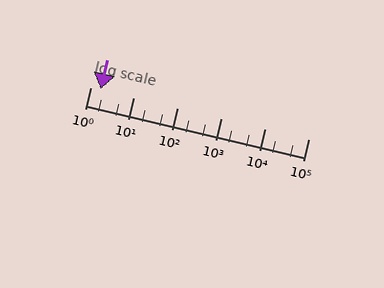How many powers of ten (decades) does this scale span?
The scale spans 5 decades, from 1 to 100000.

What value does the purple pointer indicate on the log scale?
The pointer indicates approximately 1.7.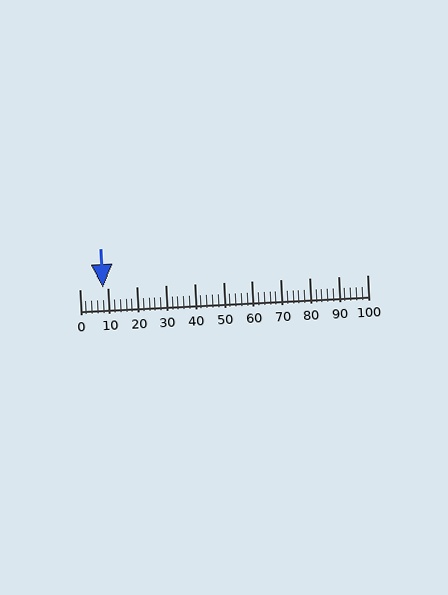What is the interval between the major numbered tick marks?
The major tick marks are spaced 10 units apart.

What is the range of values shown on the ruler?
The ruler shows values from 0 to 100.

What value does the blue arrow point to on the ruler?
The blue arrow points to approximately 8.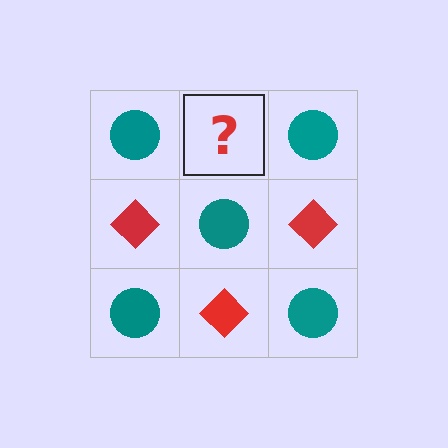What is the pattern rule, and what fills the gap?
The rule is that it alternates teal circle and red diamond in a checkerboard pattern. The gap should be filled with a red diamond.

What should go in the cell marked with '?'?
The missing cell should contain a red diamond.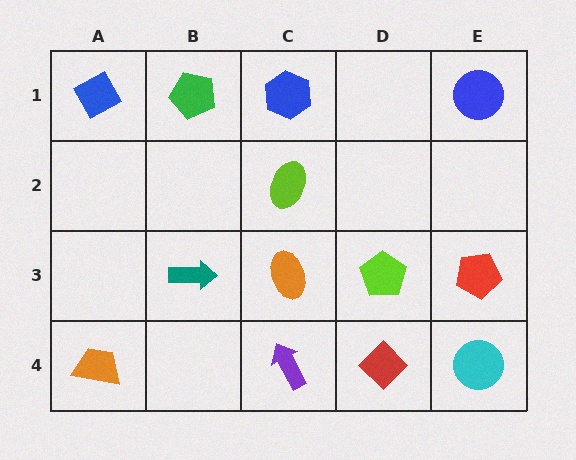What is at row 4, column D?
A red diamond.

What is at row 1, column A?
A blue diamond.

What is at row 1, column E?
A blue circle.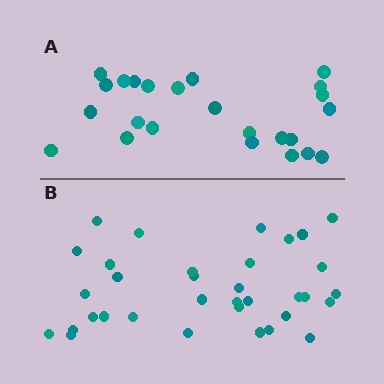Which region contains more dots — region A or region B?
Region B (the bottom region) has more dots.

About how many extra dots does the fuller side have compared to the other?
Region B has roughly 10 or so more dots than region A.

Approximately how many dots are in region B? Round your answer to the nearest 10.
About 30 dots. (The exact count is 34, which rounds to 30.)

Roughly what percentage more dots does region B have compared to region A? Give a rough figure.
About 40% more.